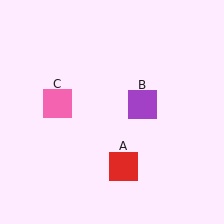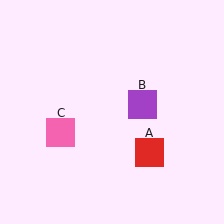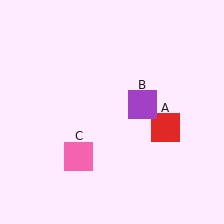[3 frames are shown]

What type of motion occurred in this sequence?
The red square (object A), pink square (object C) rotated counterclockwise around the center of the scene.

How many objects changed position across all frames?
2 objects changed position: red square (object A), pink square (object C).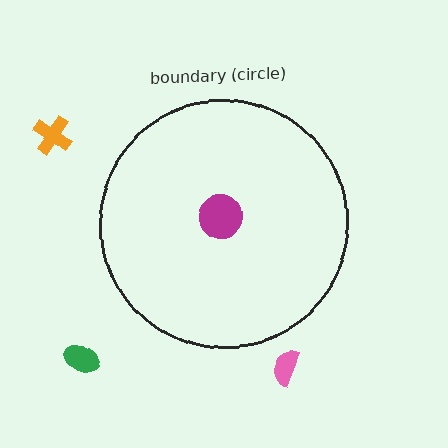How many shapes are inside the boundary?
1 inside, 3 outside.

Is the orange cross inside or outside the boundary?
Outside.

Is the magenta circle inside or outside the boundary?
Inside.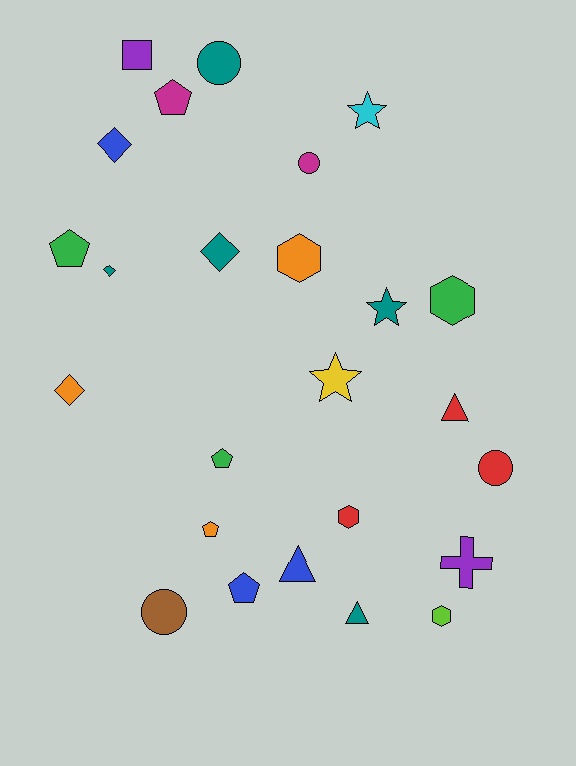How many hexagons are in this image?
There are 4 hexagons.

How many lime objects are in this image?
There is 1 lime object.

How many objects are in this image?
There are 25 objects.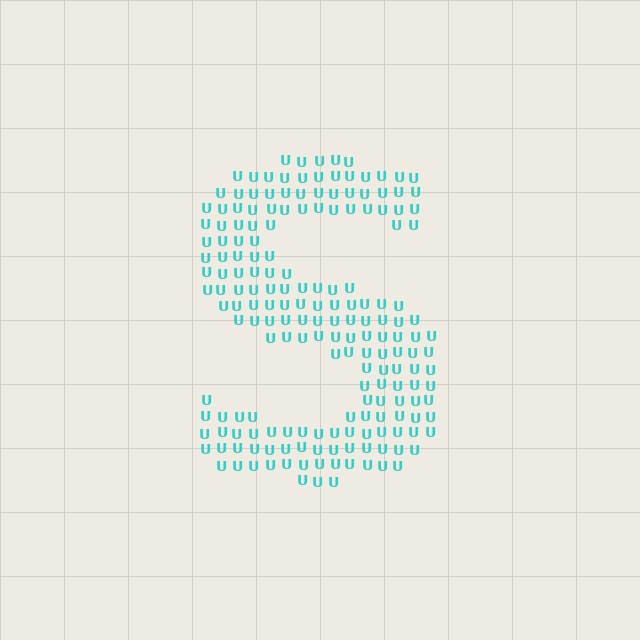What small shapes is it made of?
It is made of small letter U's.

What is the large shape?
The large shape is the letter S.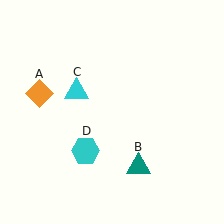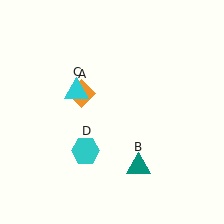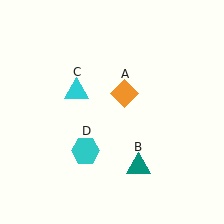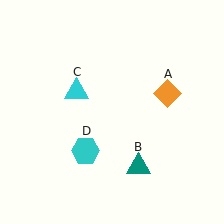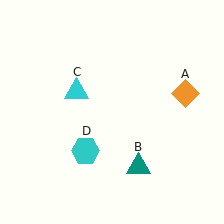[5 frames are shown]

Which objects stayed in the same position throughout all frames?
Teal triangle (object B) and cyan triangle (object C) and cyan hexagon (object D) remained stationary.